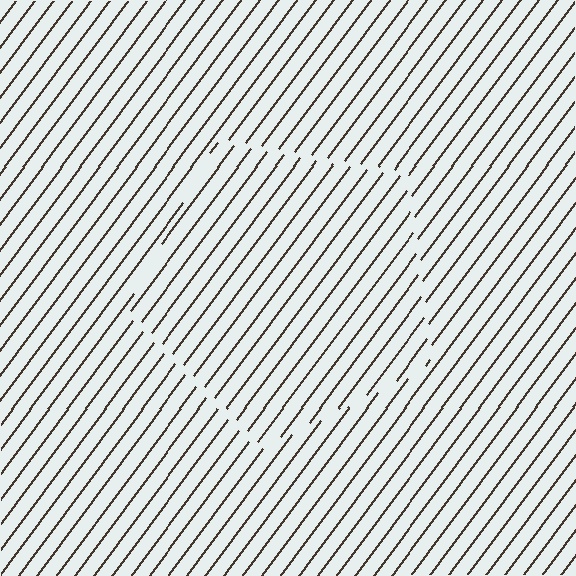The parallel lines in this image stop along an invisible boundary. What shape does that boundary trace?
An illusory pentagon. The interior of the shape contains the same grating, shifted by half a period — the contour is defined by the phase discontinuity where line-ends from the inner and outer gratings abut.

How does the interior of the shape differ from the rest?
The interior of the shape contains the same grating, shifted by half a period — the contour is defined by the phase discontinuity where line-ends from the inner and outer gratings abut.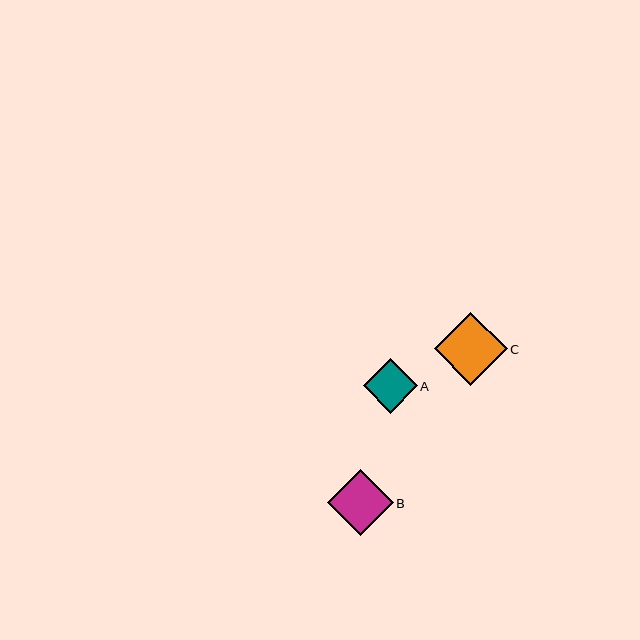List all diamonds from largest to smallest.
From largest to smallest: C, B, A.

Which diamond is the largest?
Diamond C is the largest with a size of approximately 73 pixels.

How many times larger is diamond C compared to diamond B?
Diamond C is approximately 1.1 times the size of diamond B.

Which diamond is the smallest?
Diamond A is the smallest with a size of approximately 54 pixels.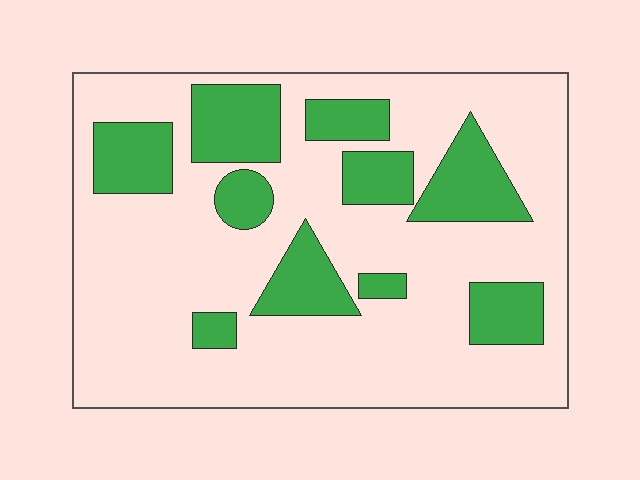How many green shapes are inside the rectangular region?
10.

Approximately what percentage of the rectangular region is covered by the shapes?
Approximately 25%.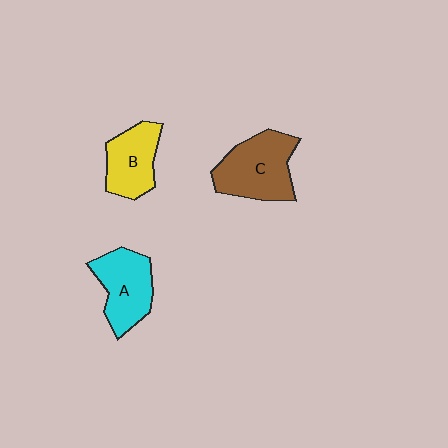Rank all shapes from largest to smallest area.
From largest to smallest: C (brown), A (cyan), B (yellow).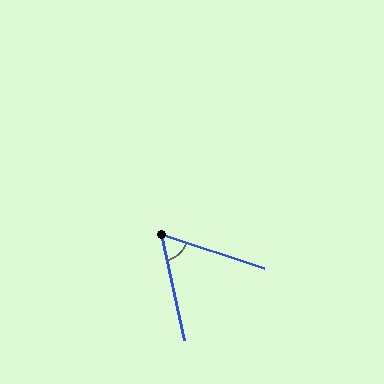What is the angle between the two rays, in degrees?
Approximately 59 degrees.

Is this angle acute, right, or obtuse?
It is acute.